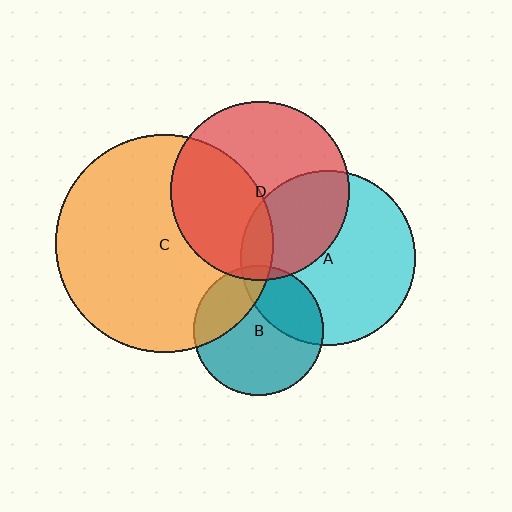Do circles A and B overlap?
Yes.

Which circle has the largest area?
Circle C (orange).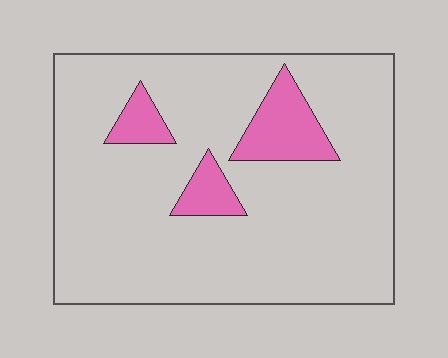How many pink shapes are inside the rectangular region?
3.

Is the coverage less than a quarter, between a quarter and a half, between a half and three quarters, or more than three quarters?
Less than a quarter.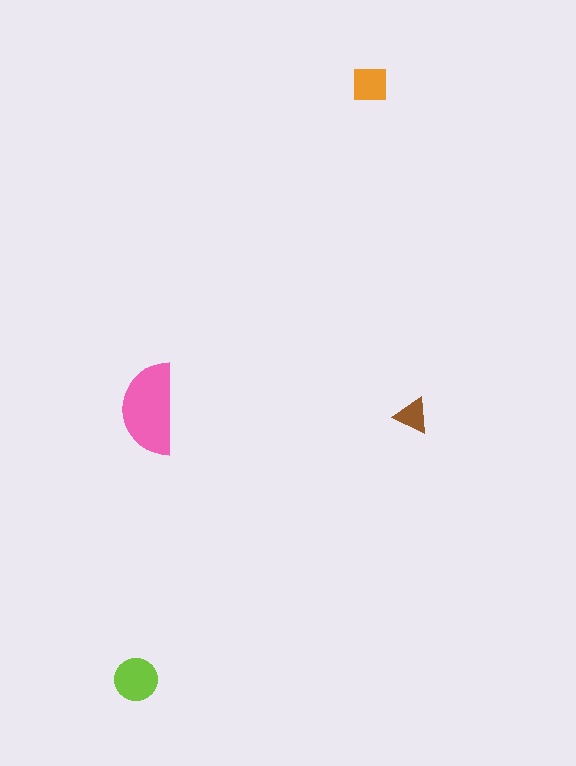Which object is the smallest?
The brown triangle.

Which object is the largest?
The pink semicircle.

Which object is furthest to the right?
The brown triangle is rightmost.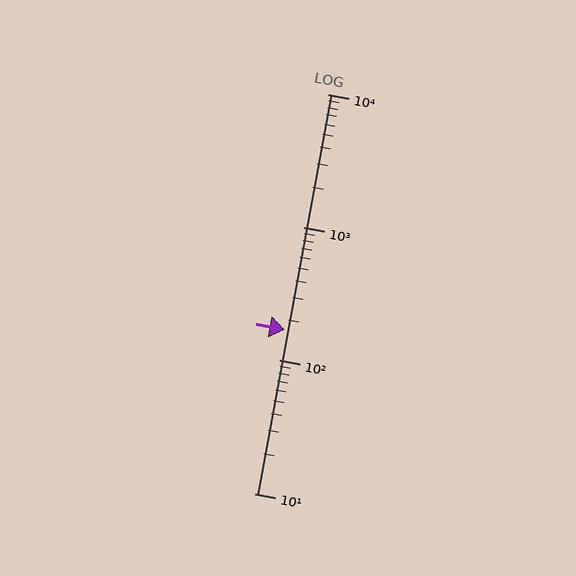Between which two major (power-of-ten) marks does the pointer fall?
The pointer is between 100 and 1000.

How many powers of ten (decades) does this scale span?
The scale spans 3 decades, from 10 to 10000.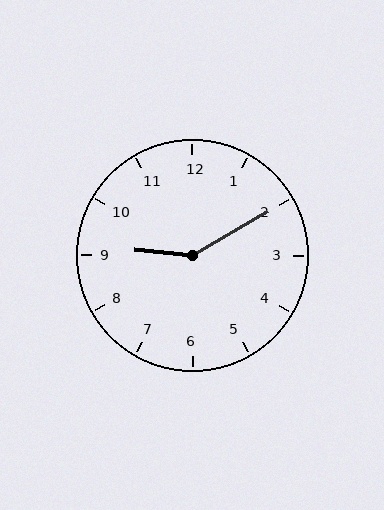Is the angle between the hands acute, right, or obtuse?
It is obtuse.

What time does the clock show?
9:10.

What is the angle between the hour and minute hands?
Approximately 145 degrees.